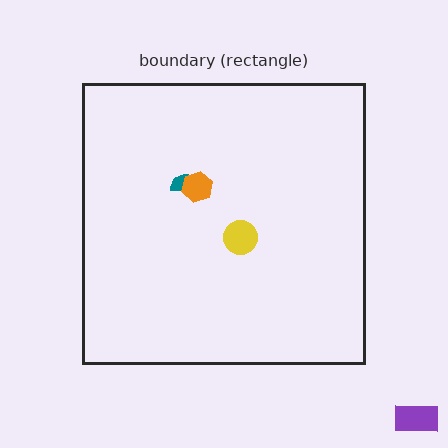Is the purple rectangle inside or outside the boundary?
Outside.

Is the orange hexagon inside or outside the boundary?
Inside.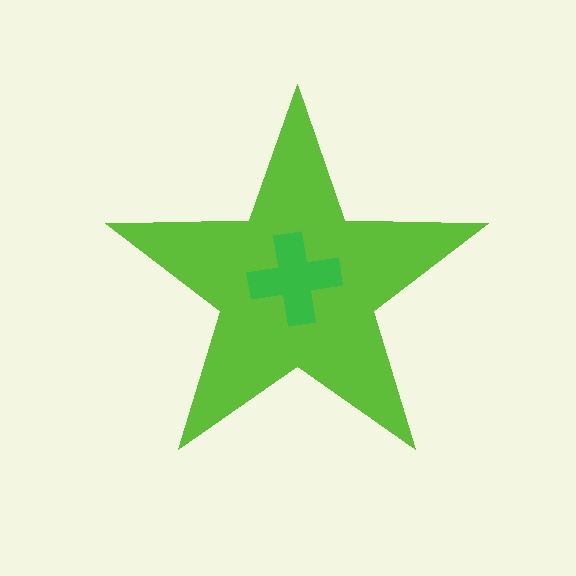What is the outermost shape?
The lime star.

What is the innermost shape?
The green cross.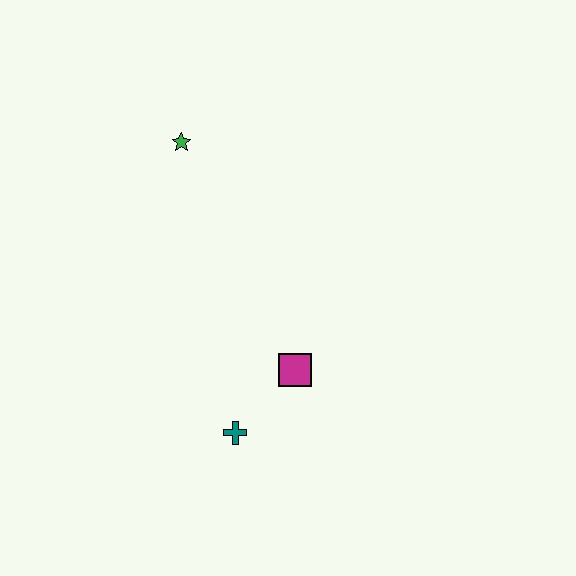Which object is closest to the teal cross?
The magenta square is closest to the teal cross.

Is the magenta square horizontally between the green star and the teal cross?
No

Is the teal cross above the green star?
No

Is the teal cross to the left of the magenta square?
Yes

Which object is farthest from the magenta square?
The green star is farthest from the magenta square.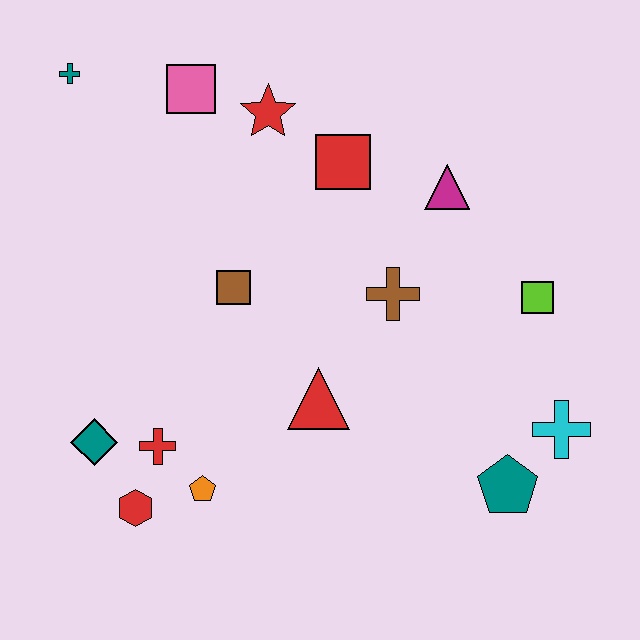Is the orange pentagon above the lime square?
No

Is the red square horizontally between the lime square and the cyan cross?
No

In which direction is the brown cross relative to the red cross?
The brown cross is to the right of the red cross.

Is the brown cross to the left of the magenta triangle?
Yes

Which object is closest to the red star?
The pink square is closest to the red star.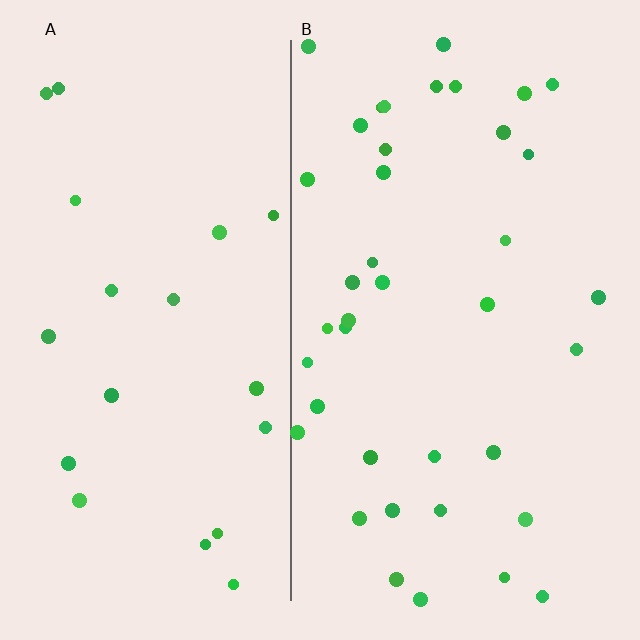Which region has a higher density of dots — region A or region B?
B (the right).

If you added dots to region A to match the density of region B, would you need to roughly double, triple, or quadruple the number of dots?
Approximately double.